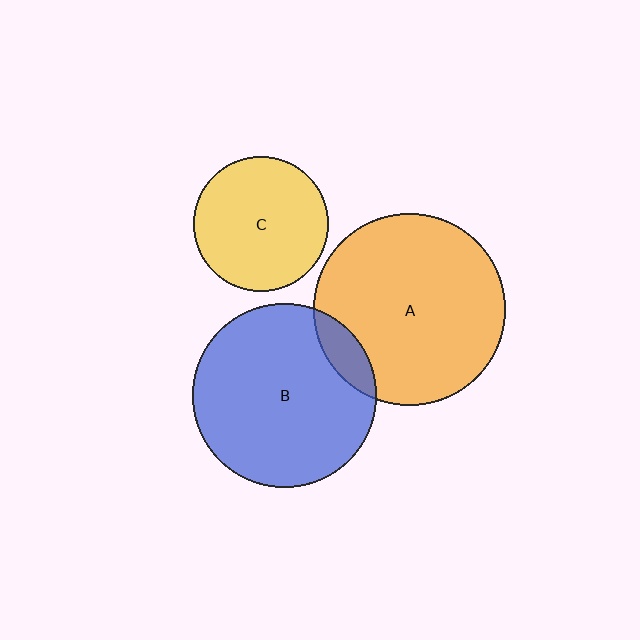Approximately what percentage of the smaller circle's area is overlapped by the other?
Approximately 10%.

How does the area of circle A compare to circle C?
Approximately 2.0 times.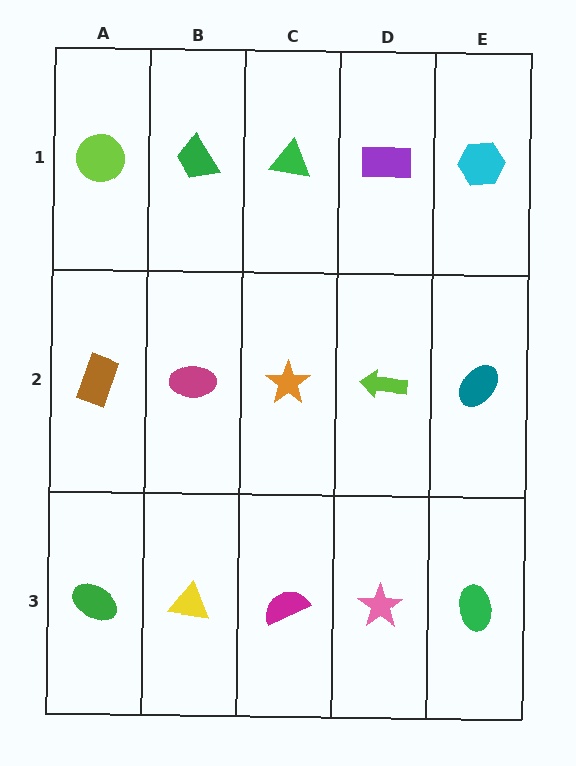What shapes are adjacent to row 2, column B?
A green trapezoid (row 1, column B), a yellow triangle (row 3, column B), a brown rectangle (row 2, column A), an orange star (row 2, column C).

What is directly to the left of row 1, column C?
A green trapezoid.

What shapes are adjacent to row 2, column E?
A cyan hexagon (row 1, column E), a green ellipse (row 3, column E), a lime arrow (row 2, column D).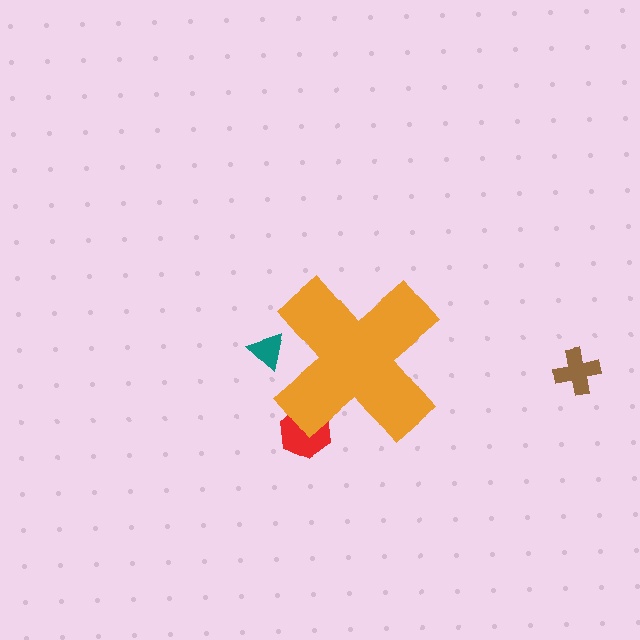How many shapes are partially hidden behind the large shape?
2 shapes are partially hidden.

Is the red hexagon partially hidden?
Yes, the red hexagon is partially hidden behind the orange cross.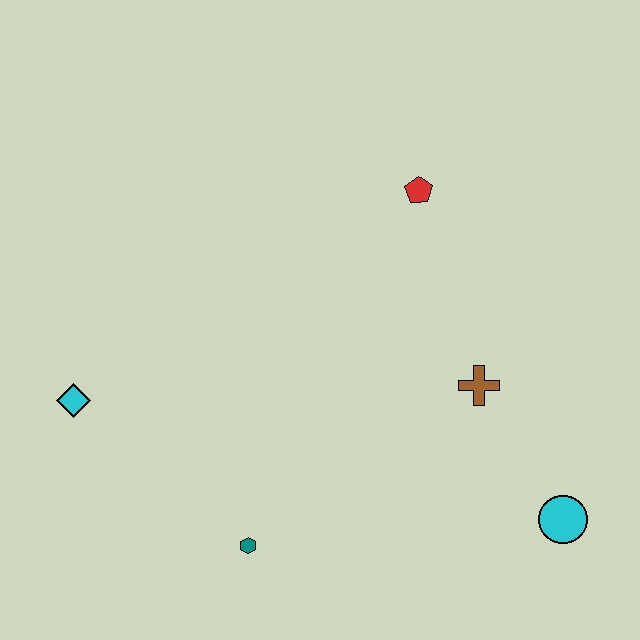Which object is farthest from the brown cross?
The cyan diamond is farthest from the brown cross.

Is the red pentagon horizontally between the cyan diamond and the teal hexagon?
No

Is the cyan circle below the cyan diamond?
Yes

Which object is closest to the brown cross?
The cyan circle is closest to the brown cross.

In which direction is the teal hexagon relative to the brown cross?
The teal hexagon is to the left of the brown cross.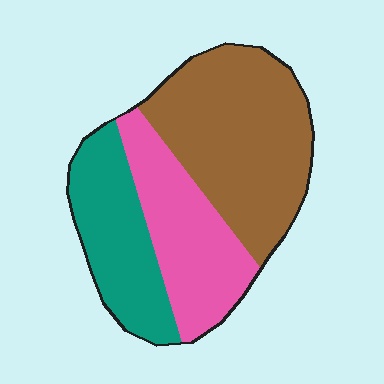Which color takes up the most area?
Brown, at roughly 45%.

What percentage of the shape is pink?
Pink covers roughly 30% of the shape.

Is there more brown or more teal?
Brown.